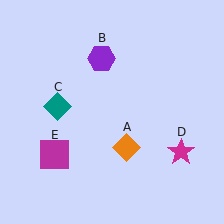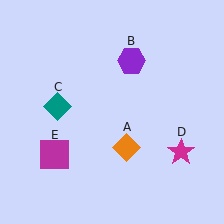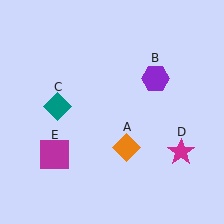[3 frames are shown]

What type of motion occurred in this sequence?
The purple hexagon (object B) rotated clockwise around the center of the scene.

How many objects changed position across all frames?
1 object changed position: purple hexagon (object B).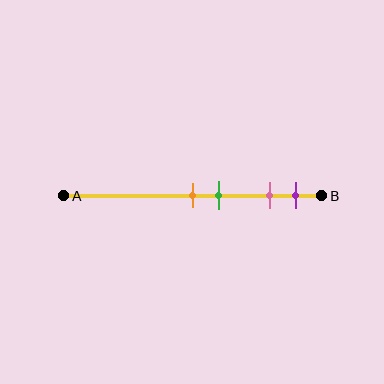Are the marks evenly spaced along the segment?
No, the marks are not evenly spaced.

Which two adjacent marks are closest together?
The orange and green marks are the closest adjacent pair.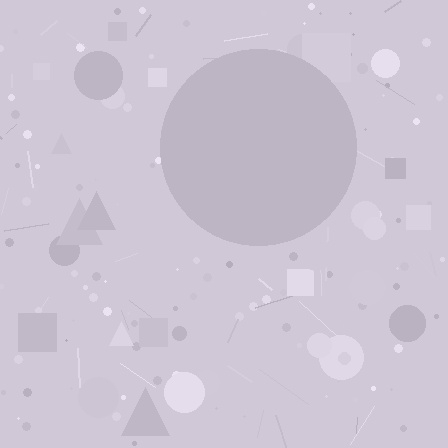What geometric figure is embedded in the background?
A circle is embedded in the background.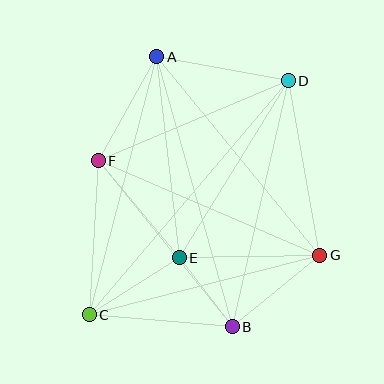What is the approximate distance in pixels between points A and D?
The distance between A and D is approximately 133 pixels.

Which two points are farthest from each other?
Points C and D are farthest from each other.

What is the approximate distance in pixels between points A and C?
The distance between A and C is approximately 267 pixels.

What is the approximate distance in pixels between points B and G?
The distance between B and G is approximately 113 pixels.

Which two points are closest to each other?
Points B and E are closest to each other.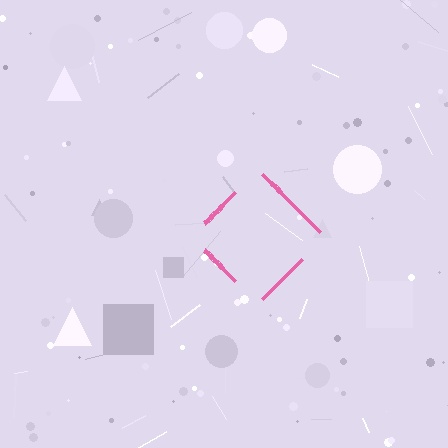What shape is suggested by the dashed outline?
The dashed outline suggests a diamond.